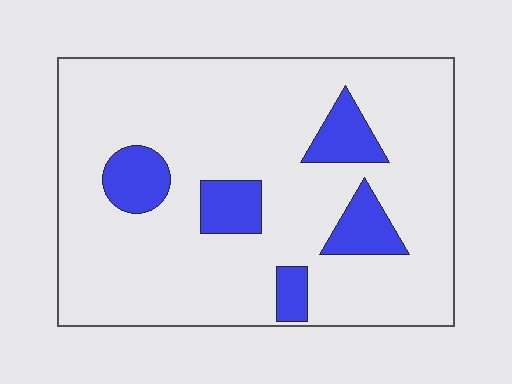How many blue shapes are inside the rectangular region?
5.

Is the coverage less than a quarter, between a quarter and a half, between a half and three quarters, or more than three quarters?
Less than a quarter.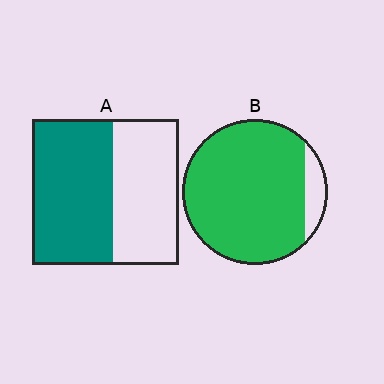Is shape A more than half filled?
Yes.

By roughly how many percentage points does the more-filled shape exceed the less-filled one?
By roughly 35 percentage points (B over A).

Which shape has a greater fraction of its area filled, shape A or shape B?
Shape B.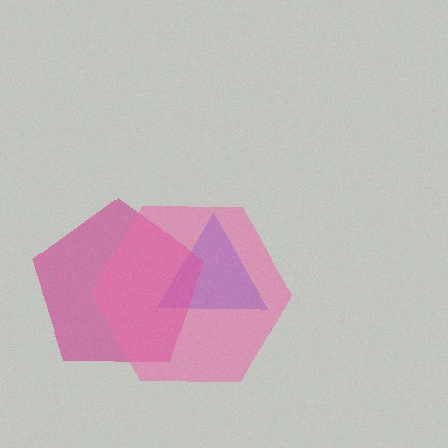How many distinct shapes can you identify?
There are 3 distinct shapes: a blue triangle, a magenta pentagon, a pink hexagon.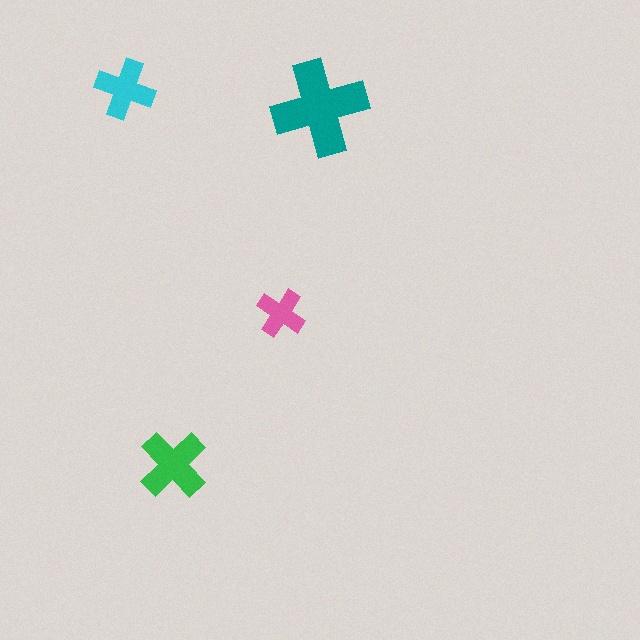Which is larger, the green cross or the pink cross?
The green one.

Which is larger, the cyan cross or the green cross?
The green one.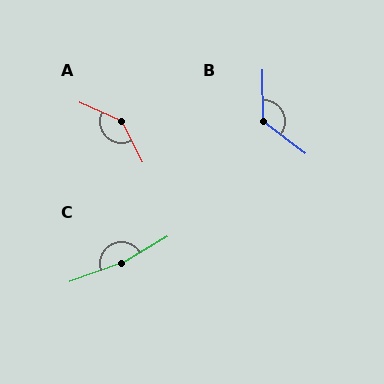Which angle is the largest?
C, at approximately 169 degrees.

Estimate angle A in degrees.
Approximately 142 degrees.